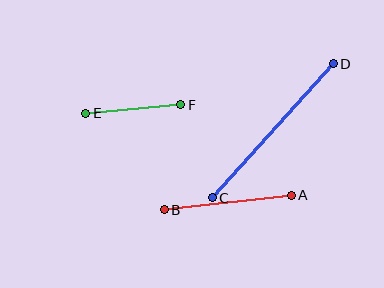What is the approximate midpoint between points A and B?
The midpoint is at approximately (228, 202) pixels.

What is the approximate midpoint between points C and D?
The midpoint is at approximately (273, 131) pixels.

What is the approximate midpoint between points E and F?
The midpoint is at approximately (133, 109) pixels.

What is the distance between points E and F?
The distance is approximately 96 pixels.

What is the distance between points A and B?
The distance is approximately 128 pixels.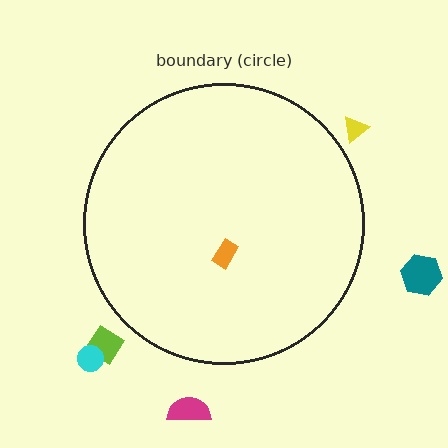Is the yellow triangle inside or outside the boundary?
Outside.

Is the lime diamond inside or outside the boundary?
Outside.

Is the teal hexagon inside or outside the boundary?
Outside.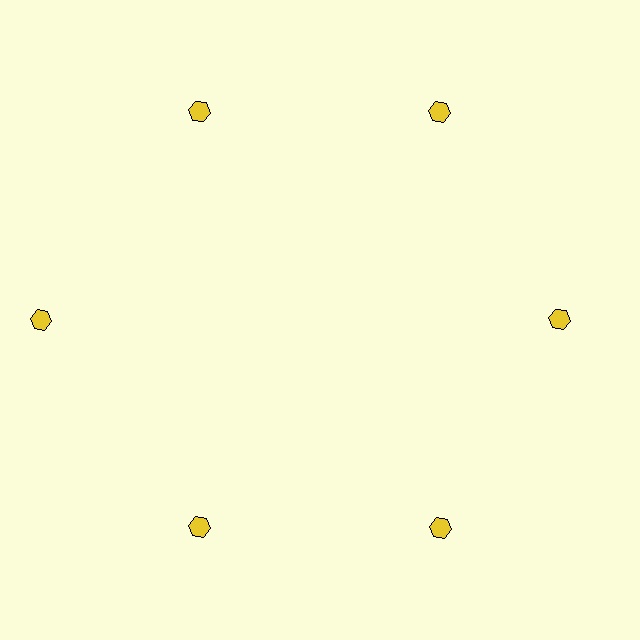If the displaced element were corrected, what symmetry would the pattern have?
It would have 6-fold rotational symmetry — the pattern would map onto itself every 60 degrees.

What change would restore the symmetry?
The symmetry would be restored by moving it inward, back onto the ring so that all 6 hexagons sit at equal angles and equal distance from the center.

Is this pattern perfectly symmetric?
No. The 6 yellow hexagons are arranged in a ring, but one element near the 9 o'clock position is pushed outward from the center, breaking the 6-fold rotational symmetry.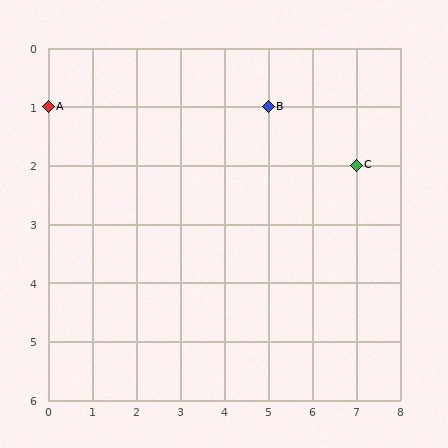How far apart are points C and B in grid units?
Points C and B are 2 columns and 1 row apart (about 2.2 grid units diagonally).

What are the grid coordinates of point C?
Point C is at grid coordinates (7, 2).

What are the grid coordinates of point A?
Point A is at grid coordinates (0, 1).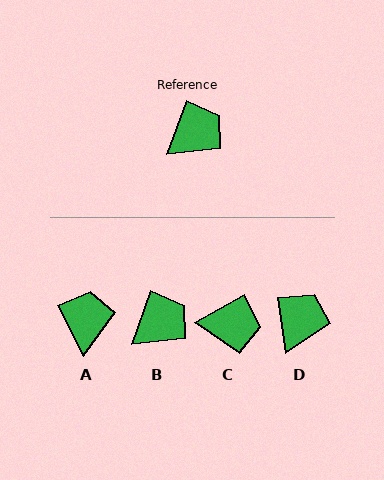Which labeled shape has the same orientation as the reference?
B.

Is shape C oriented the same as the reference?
No, it is off by about 40 degrees.